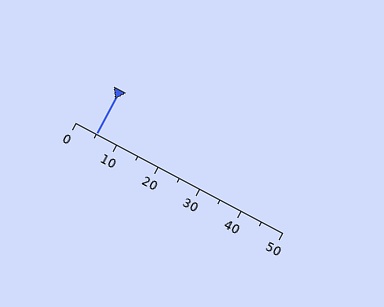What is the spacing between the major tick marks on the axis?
The major ticks are spaced 10 apart.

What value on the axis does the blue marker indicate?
The marker indicates approximately 5.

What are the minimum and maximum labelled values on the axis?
The axis runs from 0 to 50.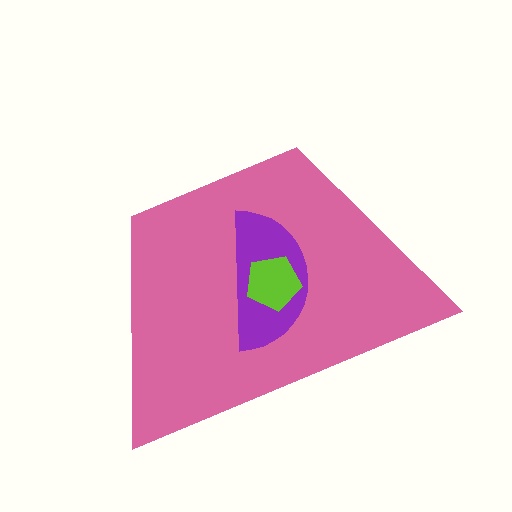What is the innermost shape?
The lime pentagon.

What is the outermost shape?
The pink trapezoid.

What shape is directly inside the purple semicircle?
The lime pentagon.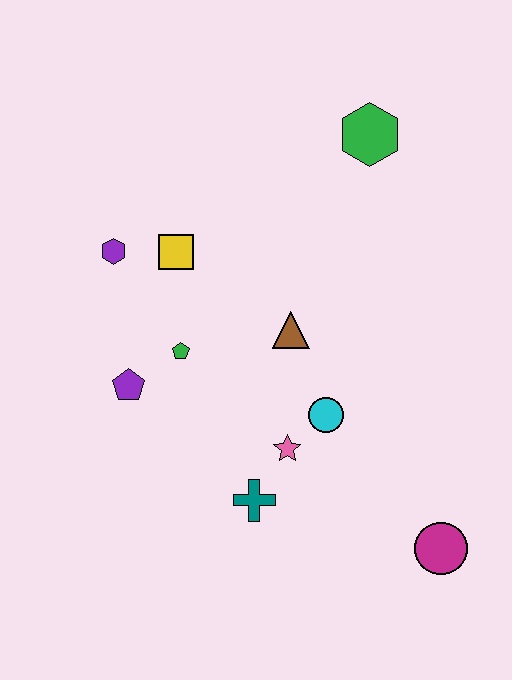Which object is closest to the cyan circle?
The pink star is closest to the cyan circle.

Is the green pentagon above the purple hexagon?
No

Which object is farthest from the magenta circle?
The purple hexagon is farthest from the magenta circle.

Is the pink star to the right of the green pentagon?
Yes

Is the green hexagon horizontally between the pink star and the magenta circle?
Yes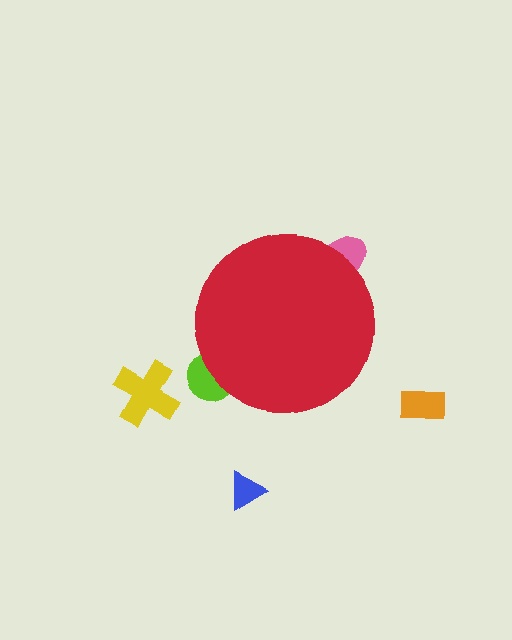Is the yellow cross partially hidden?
No, the yellow cross is fully visible.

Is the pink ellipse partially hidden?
Yes, the pink ellipse is partially hidden behind the red circle.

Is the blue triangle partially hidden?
No, the blue triangle is fully visible.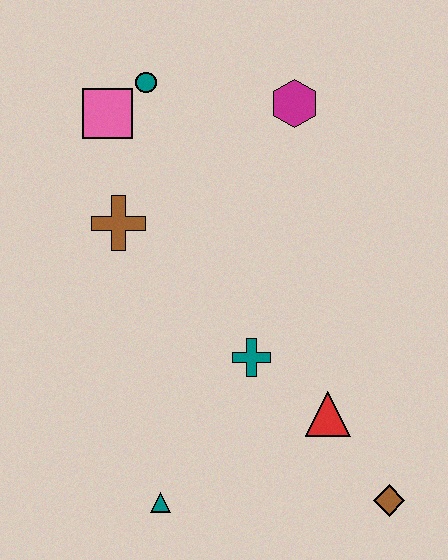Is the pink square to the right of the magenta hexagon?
No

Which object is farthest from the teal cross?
The teal circle is farthest from the teal cross.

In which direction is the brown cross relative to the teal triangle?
The brown cross is above the teal triangle.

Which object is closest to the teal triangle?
The teal cross is closest to the teal triangle.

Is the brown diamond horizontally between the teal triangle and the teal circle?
No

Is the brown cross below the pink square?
Yes